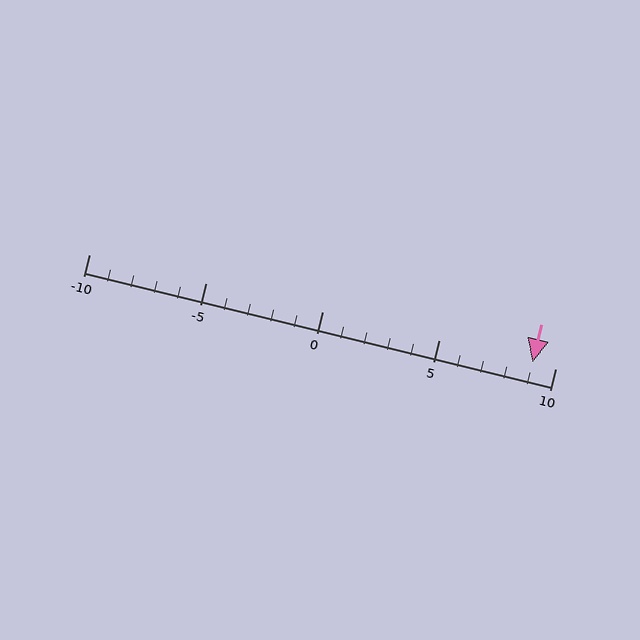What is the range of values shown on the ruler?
The ruler shows values from -10 to 10.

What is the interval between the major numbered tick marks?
The major tick marks are spaced 5 units apart.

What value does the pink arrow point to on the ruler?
The pink arrow points to approximately 9.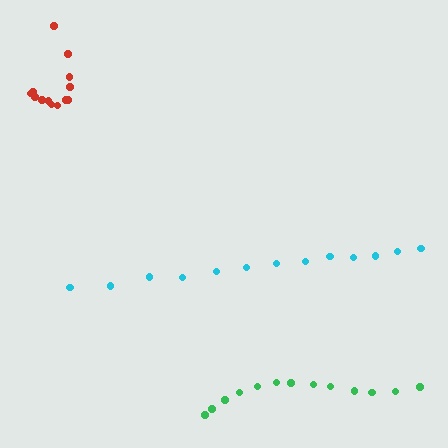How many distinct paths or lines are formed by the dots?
There are 3 distinct paths.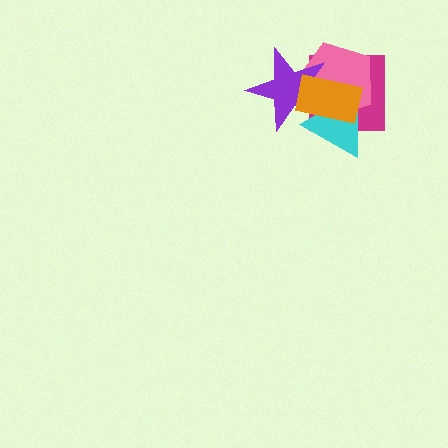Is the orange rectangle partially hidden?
No, no other shape covers it.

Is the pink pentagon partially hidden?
Yes, it is partially covered by another shape.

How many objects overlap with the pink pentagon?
4 objects overlap with the pink pentagon.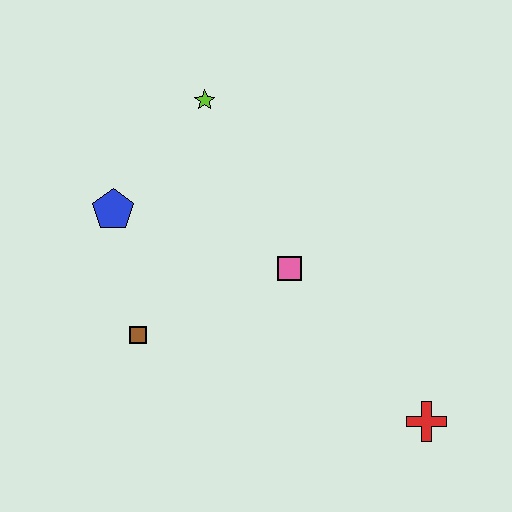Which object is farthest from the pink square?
The red cross is farthest from the pink square.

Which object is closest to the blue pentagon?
The brown square is closest to the blue pentagon.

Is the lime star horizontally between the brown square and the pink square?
Yes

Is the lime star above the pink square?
Yes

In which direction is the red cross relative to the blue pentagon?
The red cross is to the right of the blue pentagon.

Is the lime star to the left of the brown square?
No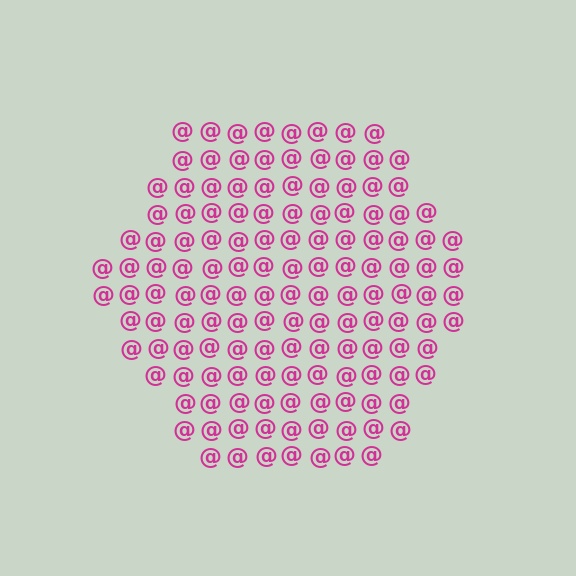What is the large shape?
The large shape is a hexagon.